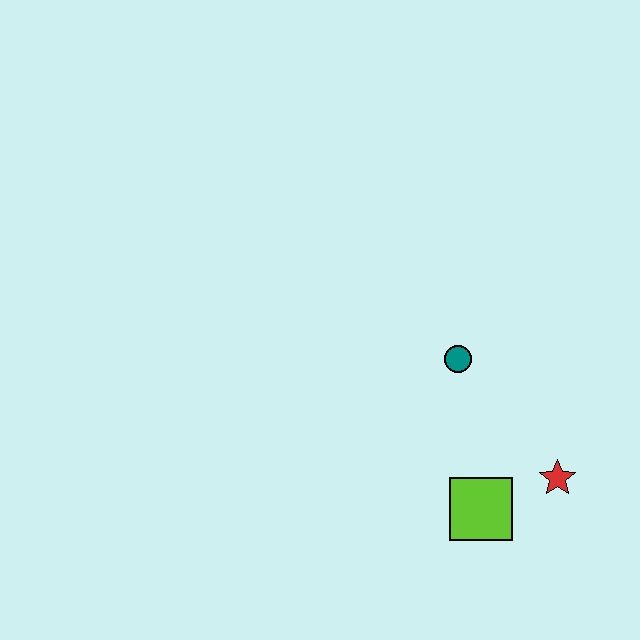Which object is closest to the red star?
The lime square is closest to the red star.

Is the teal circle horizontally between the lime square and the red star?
No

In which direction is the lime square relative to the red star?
The lime square is to the left of the red star.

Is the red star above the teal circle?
No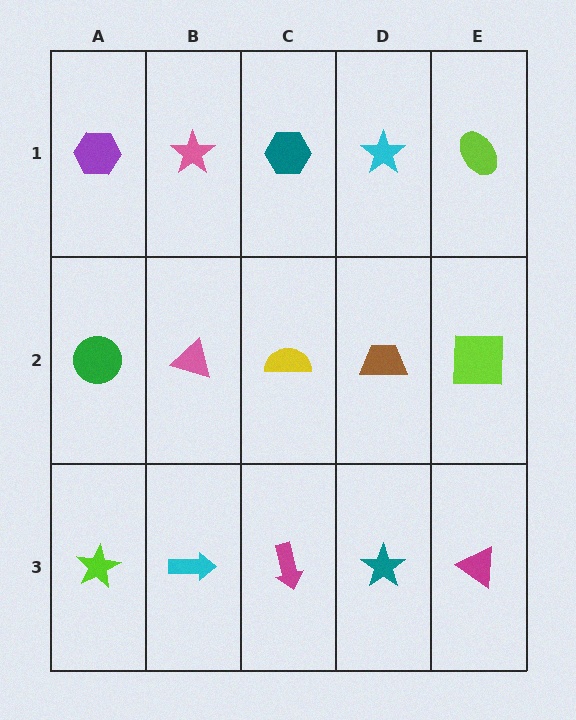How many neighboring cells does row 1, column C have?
3.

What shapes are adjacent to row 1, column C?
A yellow semicircle (row 2, column C), a pink star (row 1, column B), a cyan star (row 1, column D).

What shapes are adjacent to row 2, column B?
A pink star (row 1, column B), a cyan arrow (row 3, column B), a green circle (row 2, column A), a yellow semicircle (row 2, column C).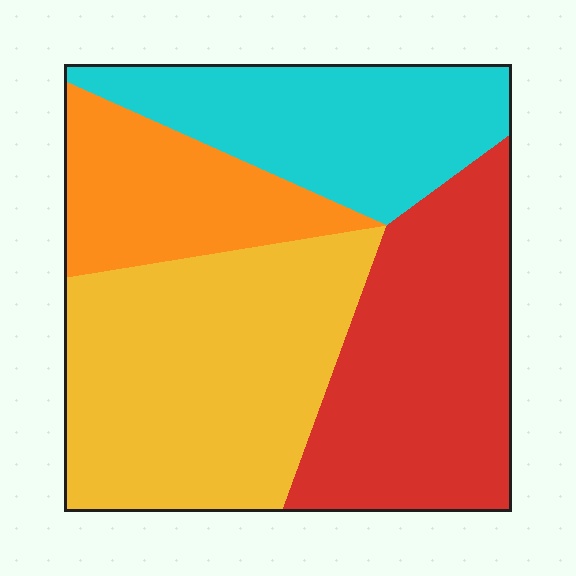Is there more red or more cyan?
Red.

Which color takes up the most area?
Yellow, at roughly 35%.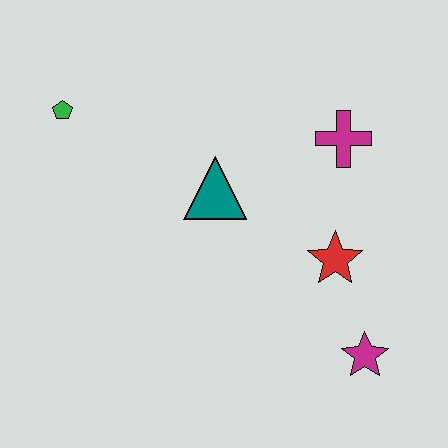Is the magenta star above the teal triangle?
No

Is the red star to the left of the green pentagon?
No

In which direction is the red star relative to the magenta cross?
The red star is below the magenta cross.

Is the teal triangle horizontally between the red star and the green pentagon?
Yes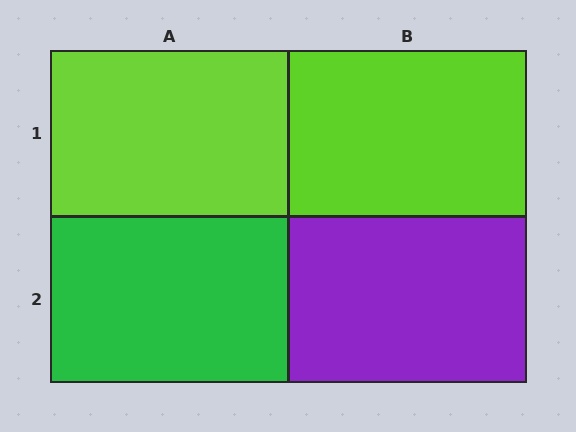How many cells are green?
1 cell is green.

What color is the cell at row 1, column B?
Lime.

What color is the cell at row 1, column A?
Lime.